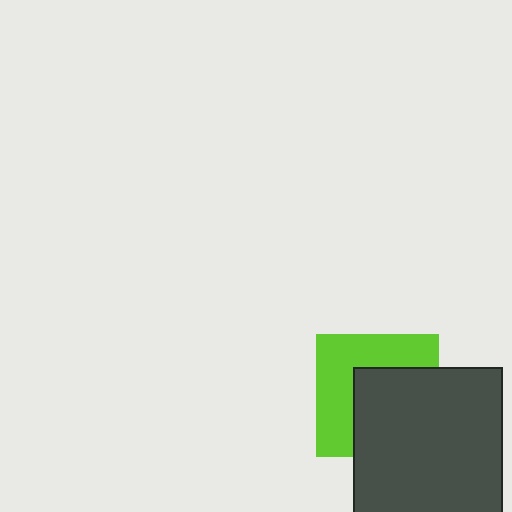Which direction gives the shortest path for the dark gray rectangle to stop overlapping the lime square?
Moving toward the lower-right gives the shortest separation.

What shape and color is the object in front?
The object in front is a dark gray rectangle.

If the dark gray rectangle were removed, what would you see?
You would see the complete lime square.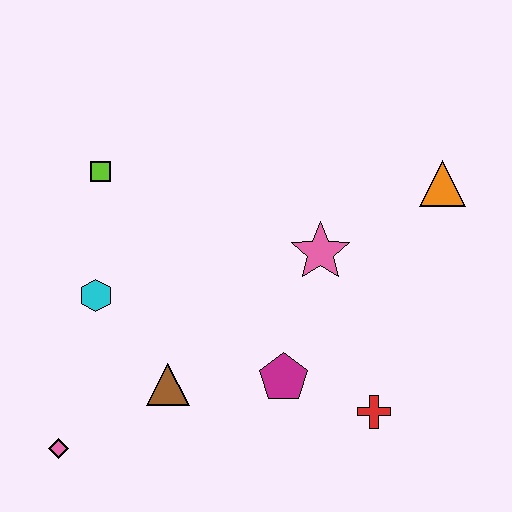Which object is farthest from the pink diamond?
The orange triangle is farthest from the pink diamond.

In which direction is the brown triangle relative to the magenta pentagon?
The brown triangle is to the left of the magenta pentagon.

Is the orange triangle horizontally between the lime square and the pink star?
No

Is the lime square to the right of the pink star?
No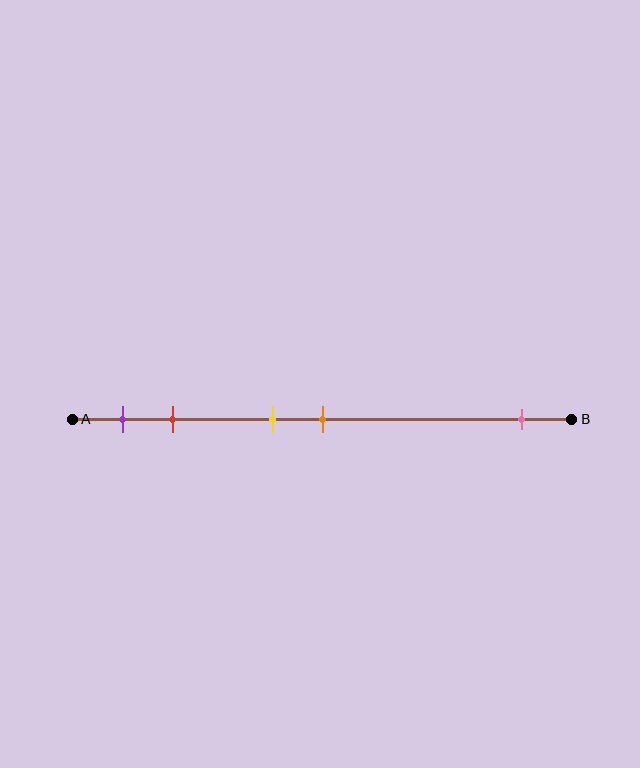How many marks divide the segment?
There are 5 marks dividing the segment.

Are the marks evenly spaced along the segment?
No, the marks are not evenly spaced.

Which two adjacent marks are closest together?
The yellow and orange marks are the closest adjacent pair.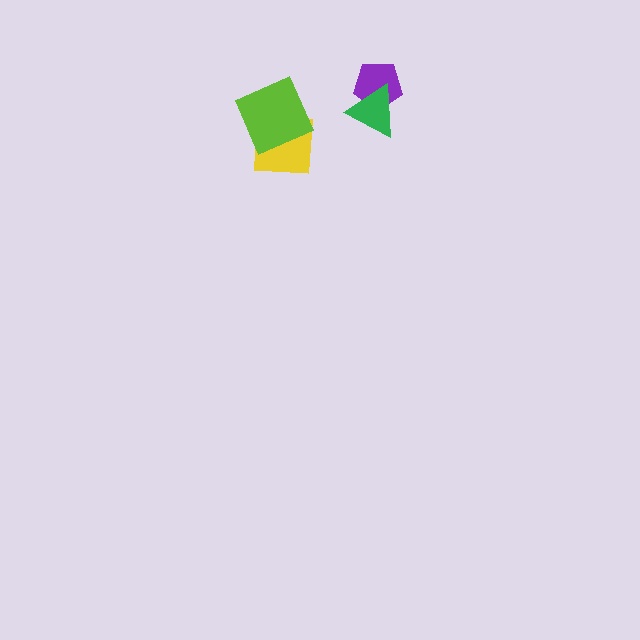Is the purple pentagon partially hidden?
Yes, it is partially covered by another shape.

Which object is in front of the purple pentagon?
The green triangle is in front of the purple pentagon.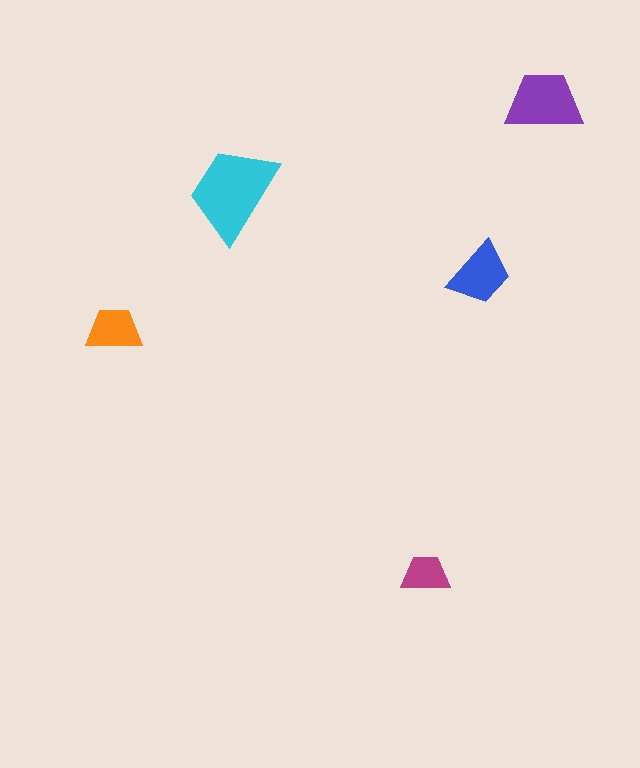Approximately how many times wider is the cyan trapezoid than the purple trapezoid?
About 1.5 times wider.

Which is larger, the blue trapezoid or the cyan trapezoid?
The cyan one.